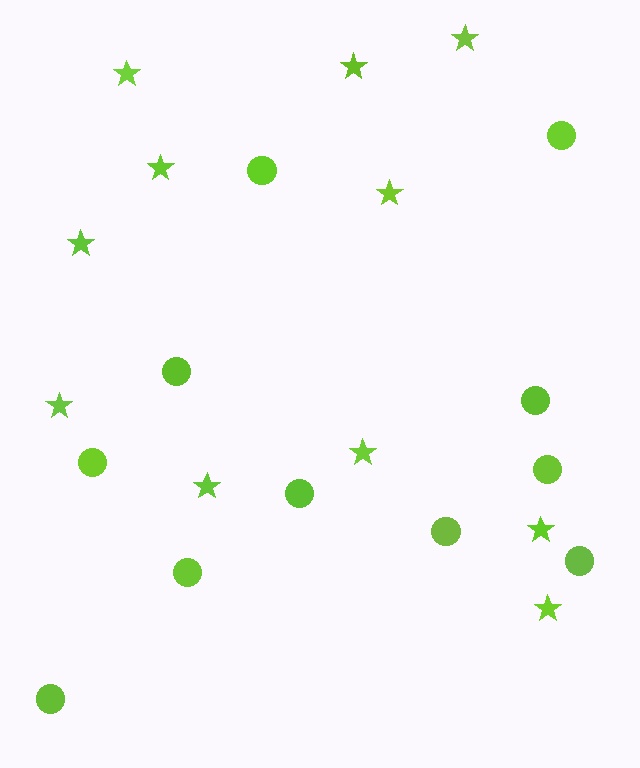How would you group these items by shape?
There are 2 groups: one group of stars (11) and one group of circles (11).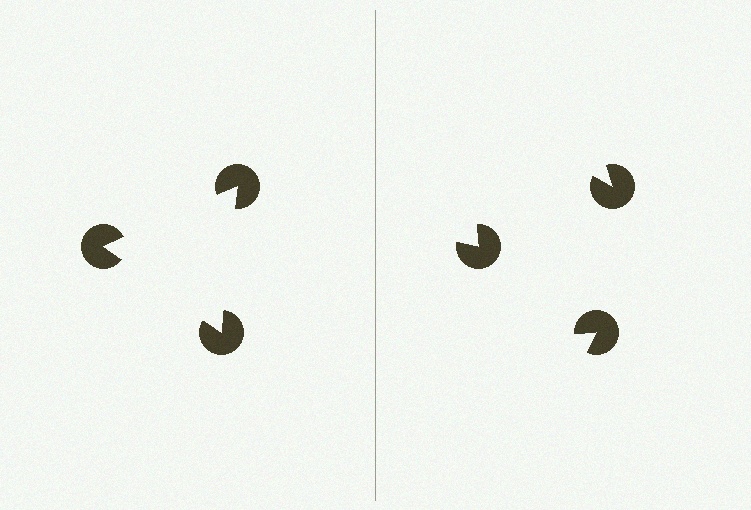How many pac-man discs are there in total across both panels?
6 — 3 on each side.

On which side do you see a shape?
An illusory triangle appears on the left side. On the right side the wedge cuts are rotated, so no coherent shape forms.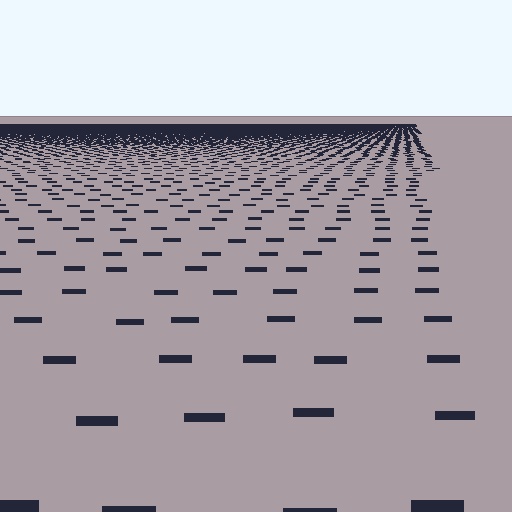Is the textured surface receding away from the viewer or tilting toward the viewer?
The surface is receding away from the viewer. Texture elements get smaller and denser toward the top.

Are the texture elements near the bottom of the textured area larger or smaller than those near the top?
Larger. Near the bottom, elements are closer to the viewer and appear at a bigger on-screen size.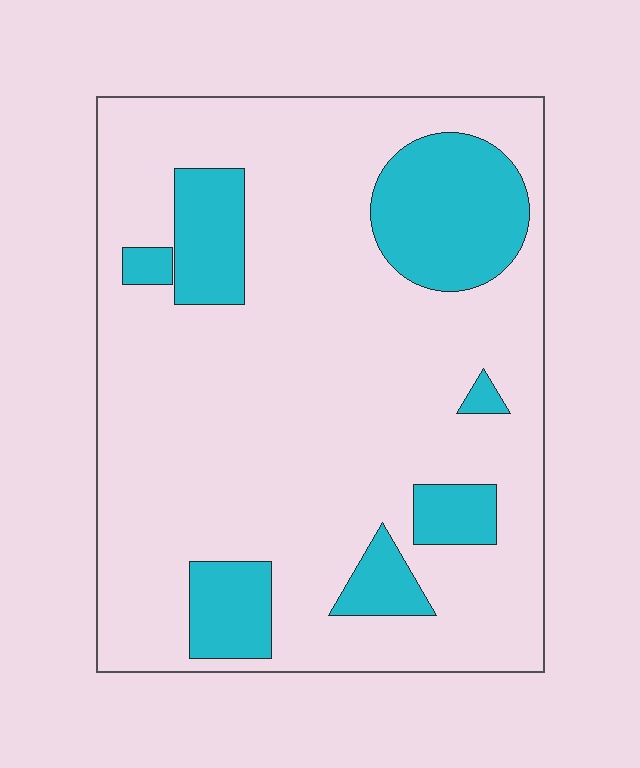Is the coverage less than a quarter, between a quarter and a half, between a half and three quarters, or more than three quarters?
Less than a quarter.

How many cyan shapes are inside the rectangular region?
7.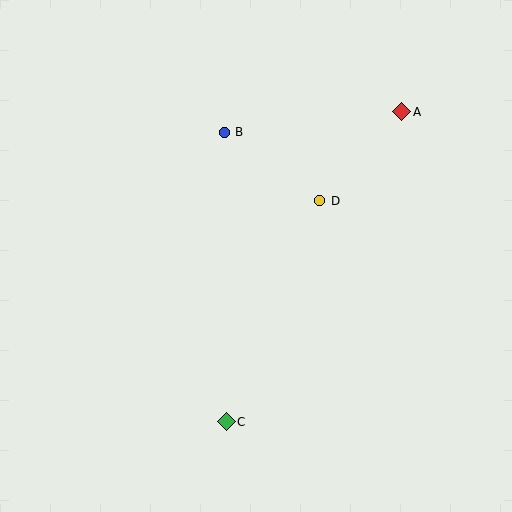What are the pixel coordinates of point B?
Point B is at (224, 132).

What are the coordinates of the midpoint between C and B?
The midpoint between C and B is at (225, 277).